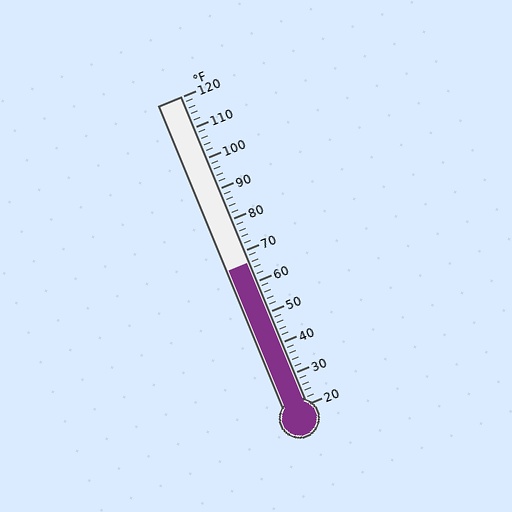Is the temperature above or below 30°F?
The temperature is above 30°F.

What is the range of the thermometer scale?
The thermometer scale ranges from 20°F to 120°F.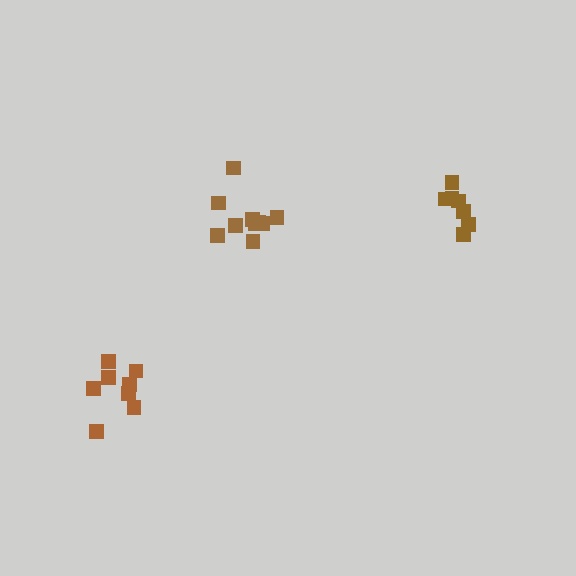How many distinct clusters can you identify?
There are 3 distinct clusters.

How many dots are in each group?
Group 1: 7 dots, Group 2: 10 dots, Group 3: 8 dots (25 total).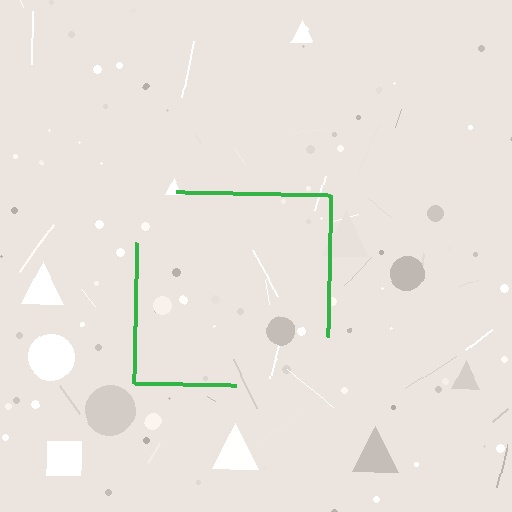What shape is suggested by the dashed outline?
The dashed outline suggests a square.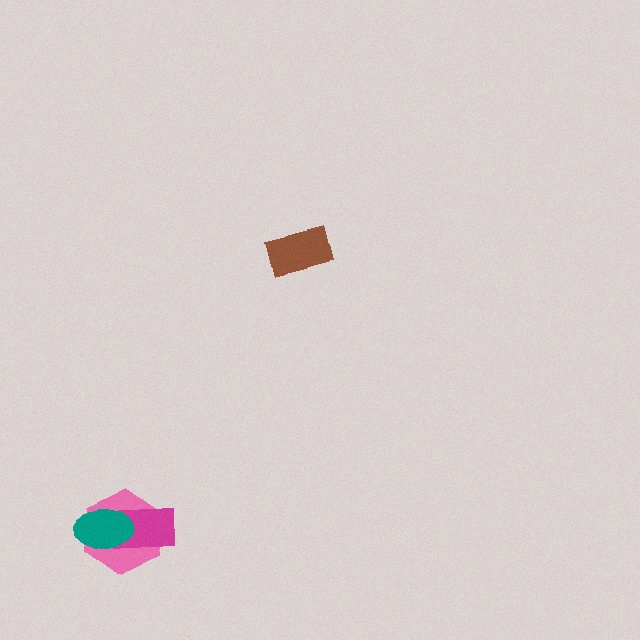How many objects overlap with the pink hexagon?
2 objects overlap with the pink hexagon.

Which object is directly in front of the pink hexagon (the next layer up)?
The magenta rectangle is directly in front of the pink hexagon.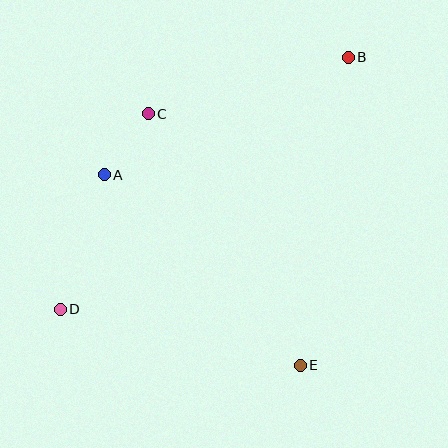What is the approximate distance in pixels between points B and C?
The distance between B and C is approximately 208 pixels.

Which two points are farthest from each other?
Points B and D are farthest from each other.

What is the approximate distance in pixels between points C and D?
The distance between C and D is approximately 214 pixels.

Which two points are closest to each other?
Points A and C are closest to each other.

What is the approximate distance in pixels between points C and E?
The distance between C and E is approximately 294 pixels.